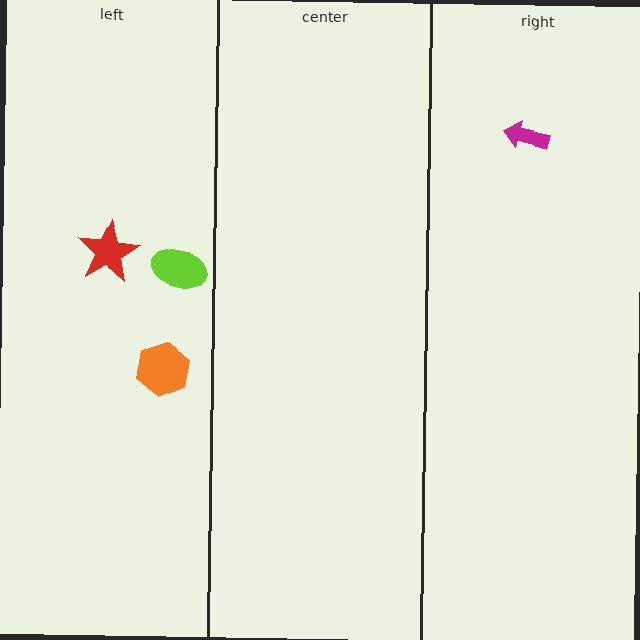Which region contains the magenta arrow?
The right region.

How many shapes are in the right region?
1.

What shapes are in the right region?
The magenta arrow.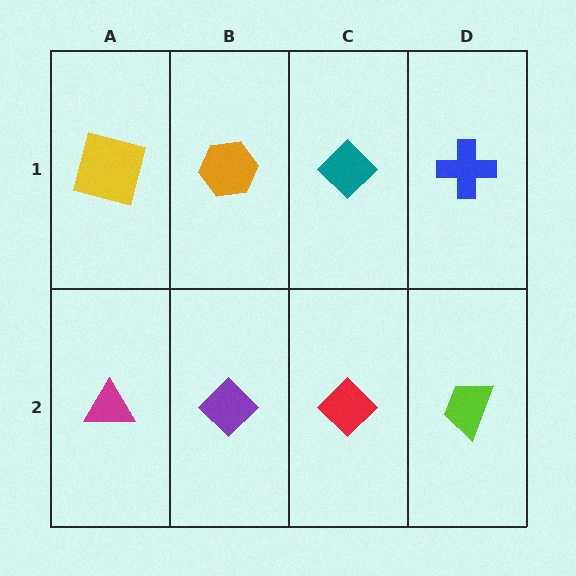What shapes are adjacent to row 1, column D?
A lime trapezoid (row 2, column D), a teal diamond (row 1, column C).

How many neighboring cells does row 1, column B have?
3.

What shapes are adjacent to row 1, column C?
A red diamond (row 2, column C), an orange hexagon (row 1, column B), a blue cross (row 1, column D).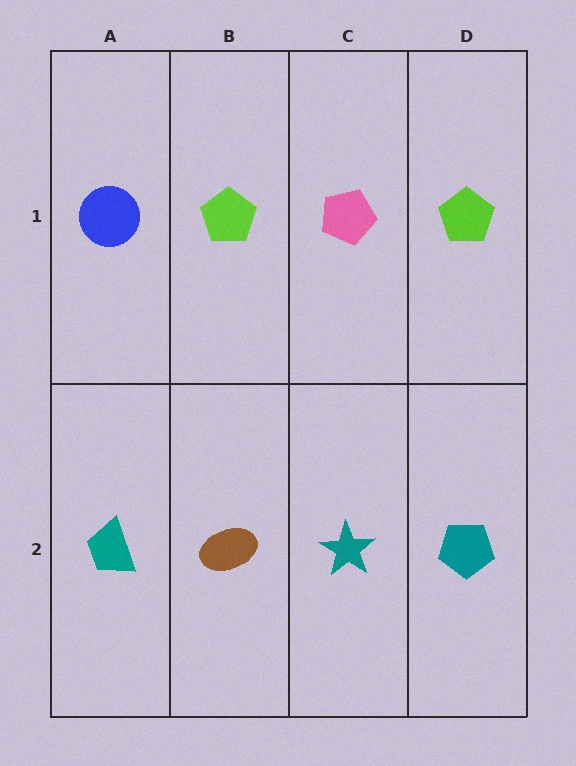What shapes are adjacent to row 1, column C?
A teal star (row 2, column C), a lime pentagon (row 1, column B), a lime pentagon (row 1, column D).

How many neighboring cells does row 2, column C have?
3.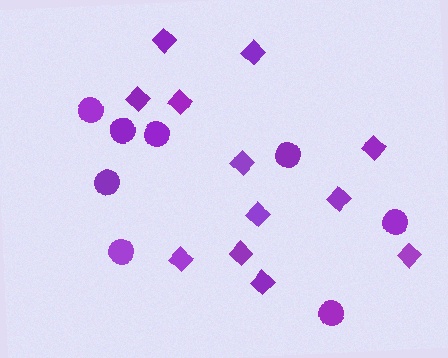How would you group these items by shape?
There are 2 groups: one group of diamonds (12) and one group of circles (8).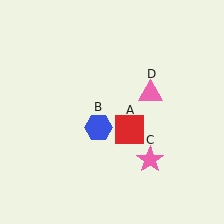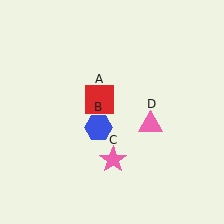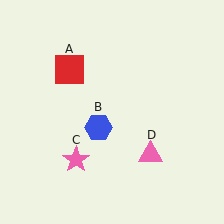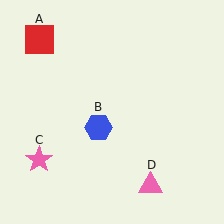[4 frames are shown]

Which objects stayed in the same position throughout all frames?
Blue hexagon (object B) remained stationary.